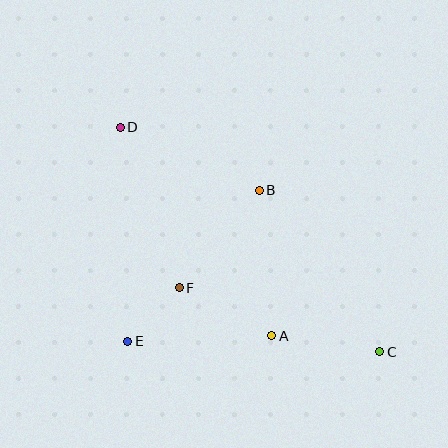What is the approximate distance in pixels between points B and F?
The distance between B and F is approximately 126 pixels.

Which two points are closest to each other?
Points E and F are closest to each other.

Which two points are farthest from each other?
Points C and D are farthest from each other.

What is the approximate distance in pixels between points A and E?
The distance between A and E is approximately 144 pixels.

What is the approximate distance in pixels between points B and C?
The distance between B and C is approximately 201 pixels.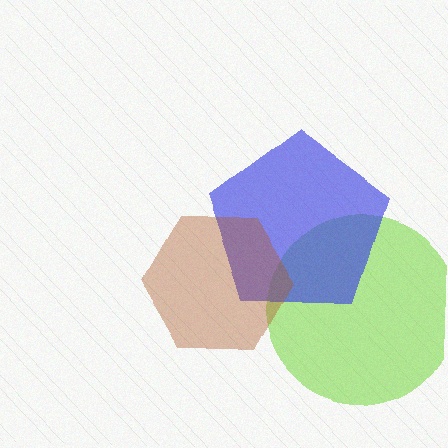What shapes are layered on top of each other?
The layered shapes are: a lime circle, a blue pentagon, a brown hexagon.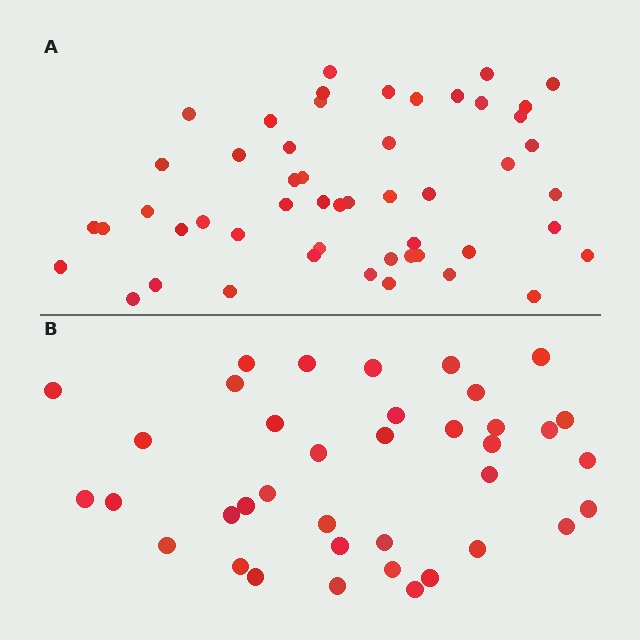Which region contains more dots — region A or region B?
Region A (the top region) has more dots.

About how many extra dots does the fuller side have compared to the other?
Region A has approximately 15 more dots than region B.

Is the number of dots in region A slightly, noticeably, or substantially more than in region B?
Region A has noticeably more, but not dramatically so. The ratio is roughly 1.3 to 1.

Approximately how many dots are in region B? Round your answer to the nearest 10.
About 40 dots. (The exact count is 38, which rounds to 40.)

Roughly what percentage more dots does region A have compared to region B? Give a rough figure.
About 35% more.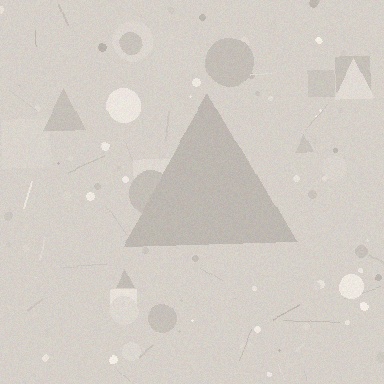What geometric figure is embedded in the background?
A triangle is embedded in the background.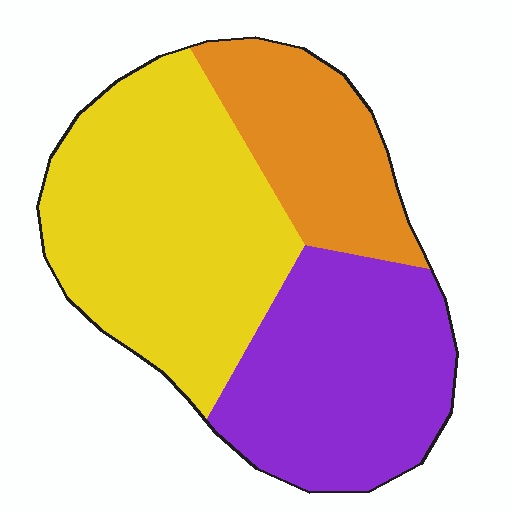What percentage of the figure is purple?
Purple takes up about one third (1/3) of the figure.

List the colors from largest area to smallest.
From largest to smallest: yellow, purple, orange.